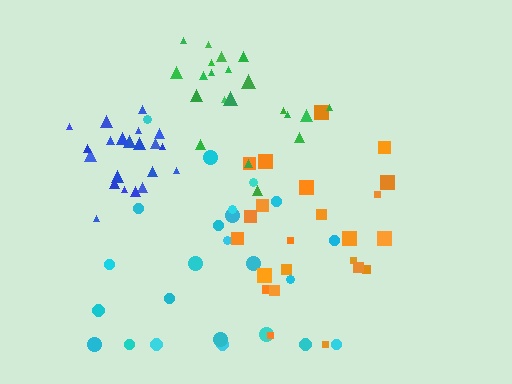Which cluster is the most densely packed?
Blue.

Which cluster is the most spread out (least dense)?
Cyan.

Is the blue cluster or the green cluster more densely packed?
Blue.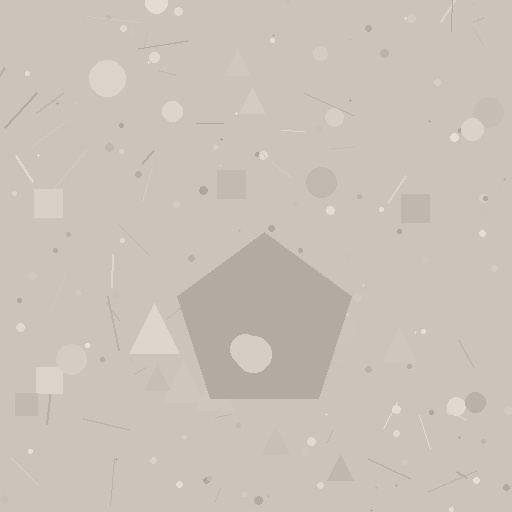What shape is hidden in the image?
A pentagon is hidden in the image.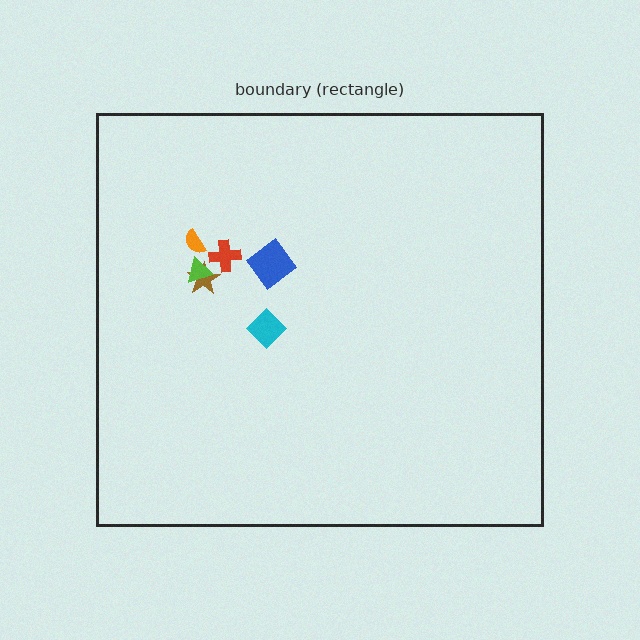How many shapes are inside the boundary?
6 inside, 0 outside.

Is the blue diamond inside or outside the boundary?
Inside.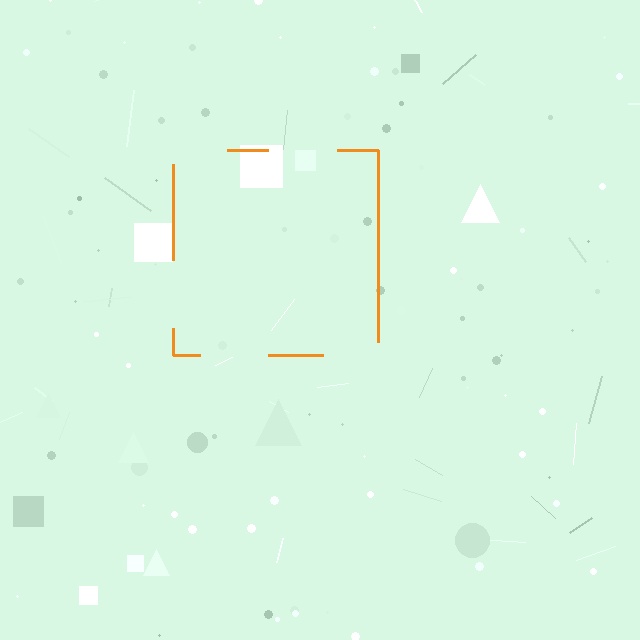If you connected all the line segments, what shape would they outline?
They would outline a square.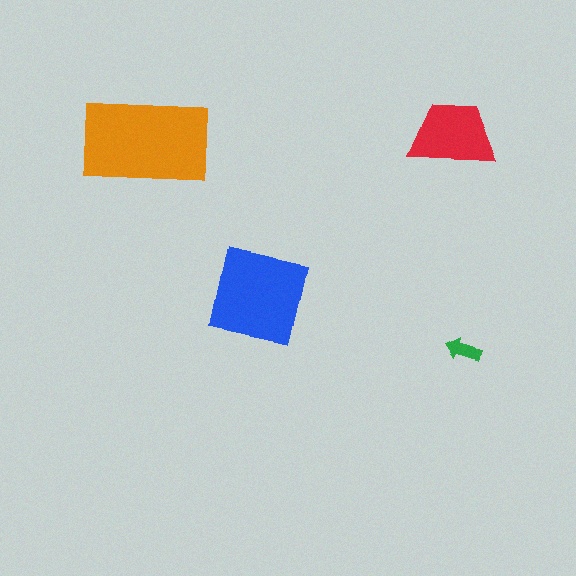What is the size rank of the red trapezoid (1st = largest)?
3rd.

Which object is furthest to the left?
The orange rectangle is leftmost.